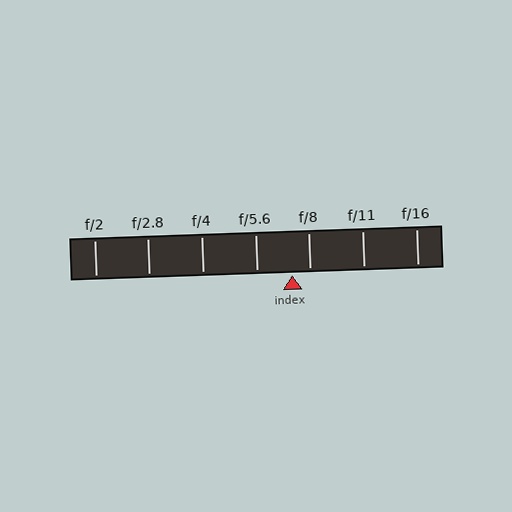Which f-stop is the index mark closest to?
The index mark is closest to f/8.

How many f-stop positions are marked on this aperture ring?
There are 7 f-stop positions marked.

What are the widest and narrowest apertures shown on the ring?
The widest aperture shown is f/2 and the narrowest is f/16.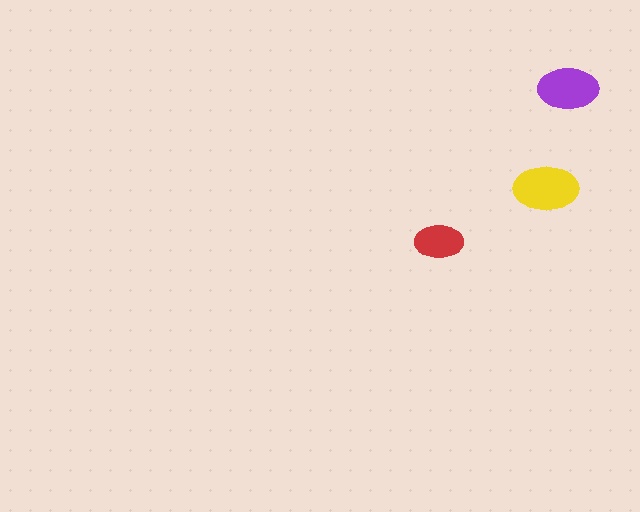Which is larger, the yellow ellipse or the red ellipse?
The yellow one.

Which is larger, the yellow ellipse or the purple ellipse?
The yellow one.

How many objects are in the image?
There are 3 objects in the image.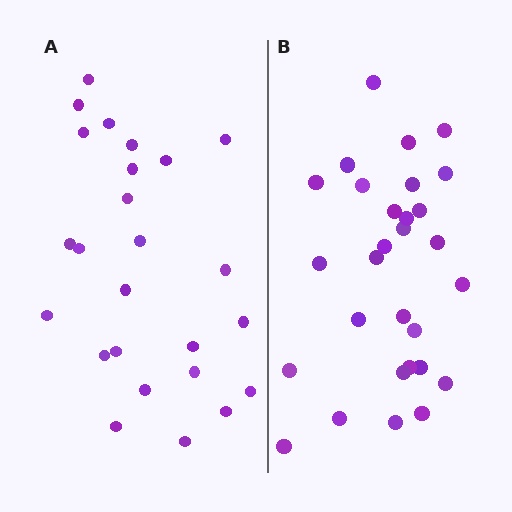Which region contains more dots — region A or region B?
Region B (the right region) has more dots.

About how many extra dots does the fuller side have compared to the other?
Region B has about 4 more dots than region A.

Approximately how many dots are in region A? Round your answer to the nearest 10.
About 20 dots. (The exact count is 25, which rounds to 20.)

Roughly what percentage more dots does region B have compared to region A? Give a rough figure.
About 15% more.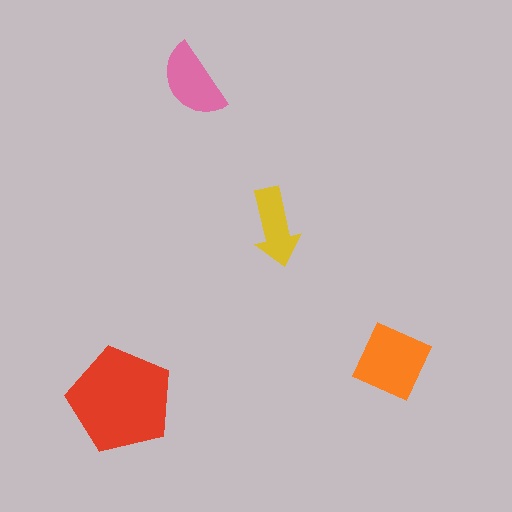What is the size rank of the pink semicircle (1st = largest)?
3rd.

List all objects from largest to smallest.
The red pentagon, the orange diamond, the pink semicircle, the yellow arrow.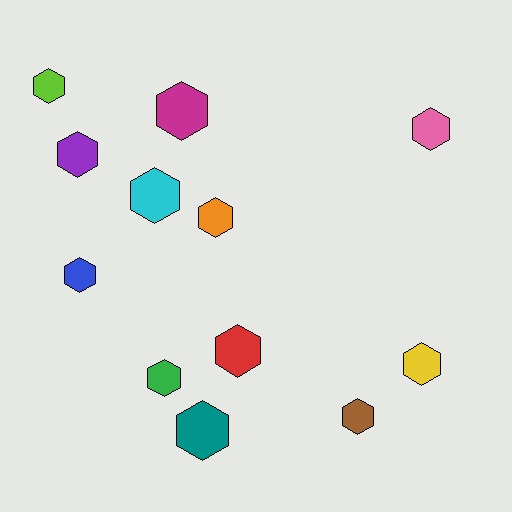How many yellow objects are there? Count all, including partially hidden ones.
There is 1 yellow object.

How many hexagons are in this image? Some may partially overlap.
There are 12 hexagons.